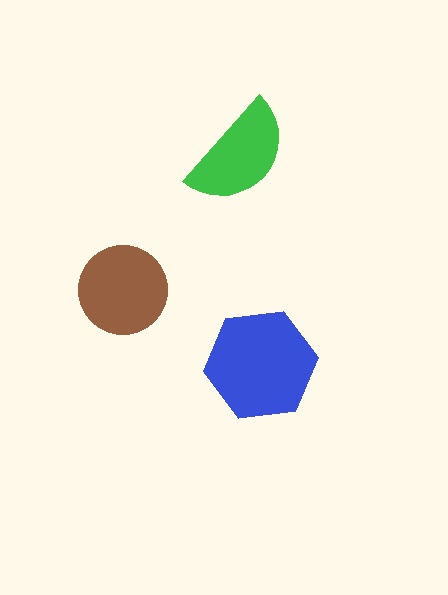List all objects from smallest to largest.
The green semicircle, the brown circle, the blue hexagon.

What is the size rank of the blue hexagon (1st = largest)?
1st.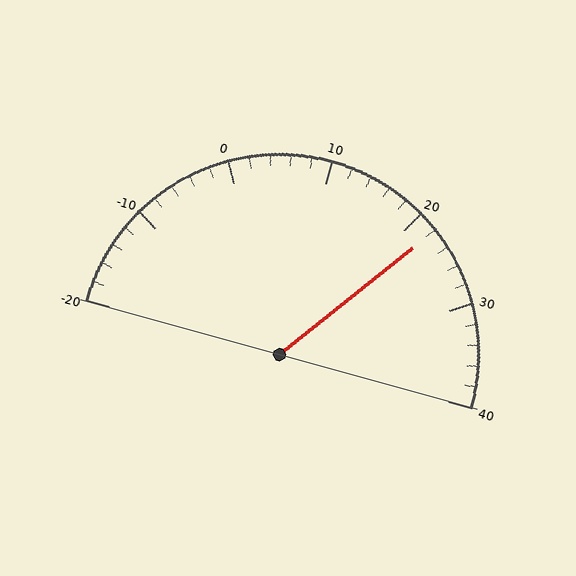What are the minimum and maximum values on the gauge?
The gauge ranges from -20 to 40.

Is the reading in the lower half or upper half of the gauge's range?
The reading is in the upper half of the range (-20 to 40).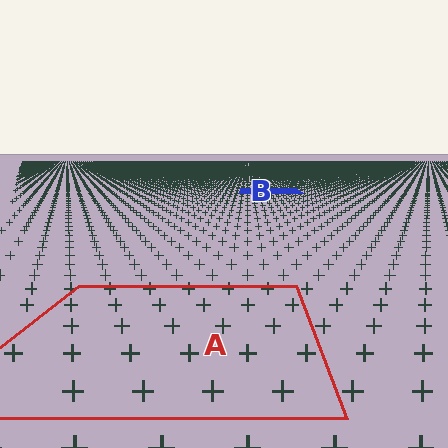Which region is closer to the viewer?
Region A is closer. The texture elements there are larger and more spread out.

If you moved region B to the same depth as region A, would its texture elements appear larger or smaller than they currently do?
They would appear larger. At a closer depth, the same texture elements are projected at a bigger on-screen size.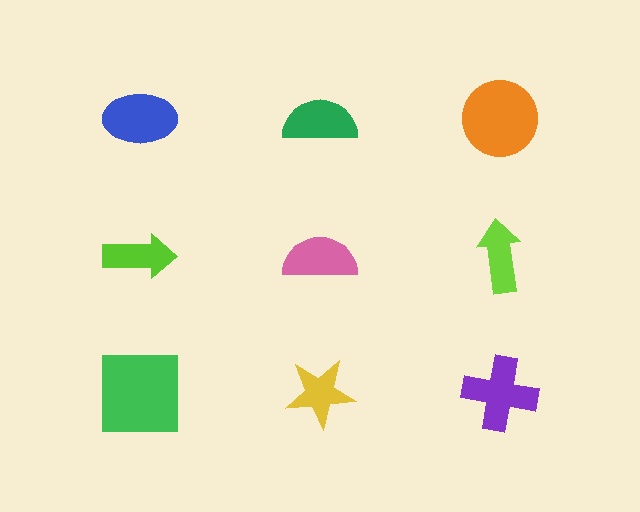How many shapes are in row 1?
3 shapes.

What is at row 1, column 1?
A blue ellipse.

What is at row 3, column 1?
A green square.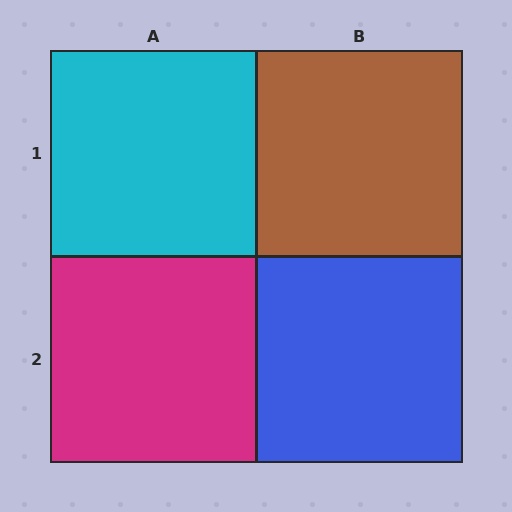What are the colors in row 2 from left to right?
Magenta, blue.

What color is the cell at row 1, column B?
Brown.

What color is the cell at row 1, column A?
Cyan.